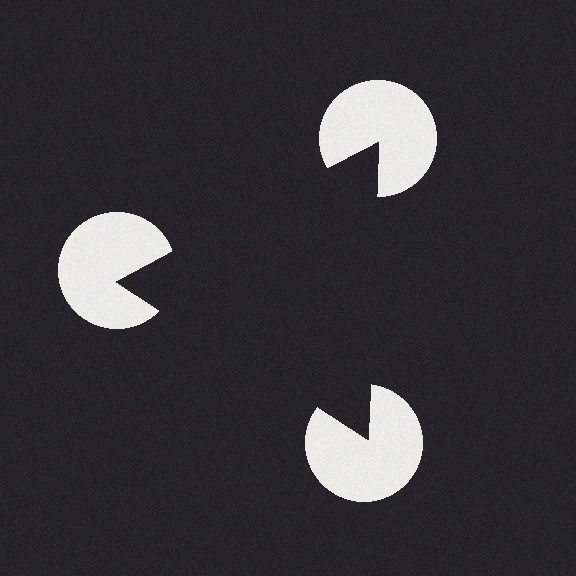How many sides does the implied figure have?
3 sides.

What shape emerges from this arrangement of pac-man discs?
An illusory triangle — its edges are inferred from the aligned wedge cuts in the pac-man discs, not physically drawn.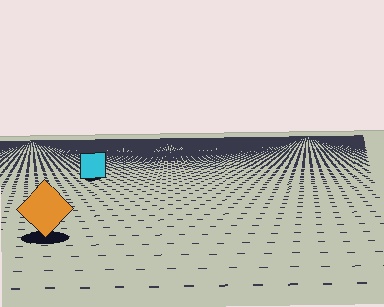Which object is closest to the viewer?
The orange diamond is closest. The texture marks near it are larger and more spread out.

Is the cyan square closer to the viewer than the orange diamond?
No. The orange diamond is closer — you can tell from the texture gradient: the ground texture is coarser near it.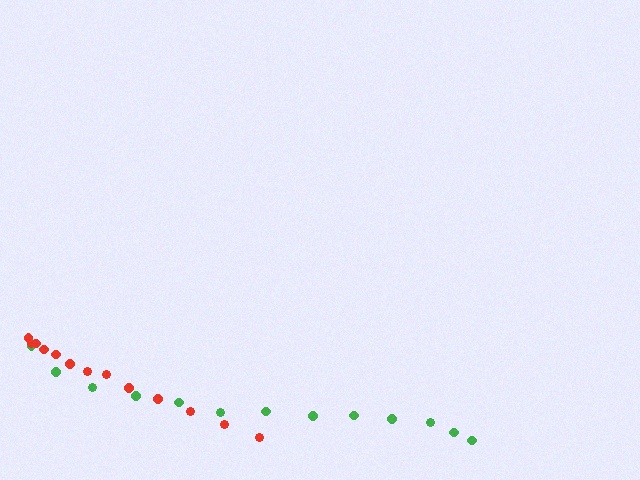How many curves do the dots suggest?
There are 2 distinct paths.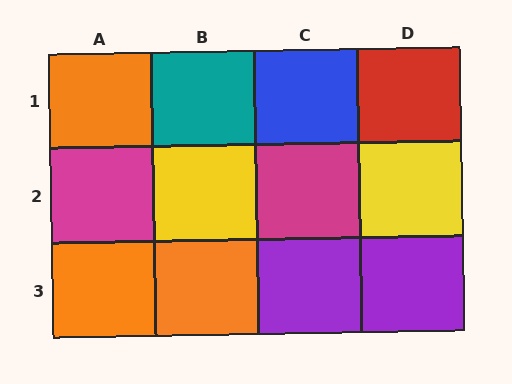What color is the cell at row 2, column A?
Magenta.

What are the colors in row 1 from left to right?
Orange, teal, blue, red.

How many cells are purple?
2 cells are purple.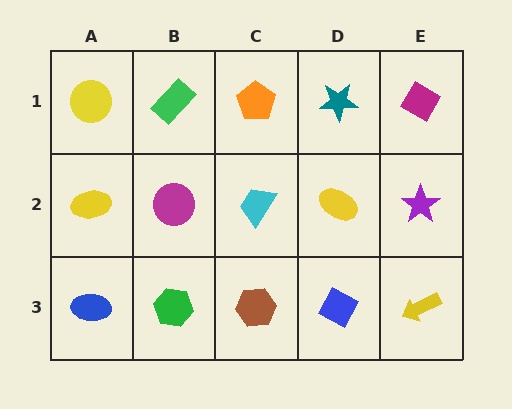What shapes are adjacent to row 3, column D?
A yellow ellipse (row 2, column D), a brown hexagon (row 3, column C), a yellow arrow (row 3, column E).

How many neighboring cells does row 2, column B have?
4.